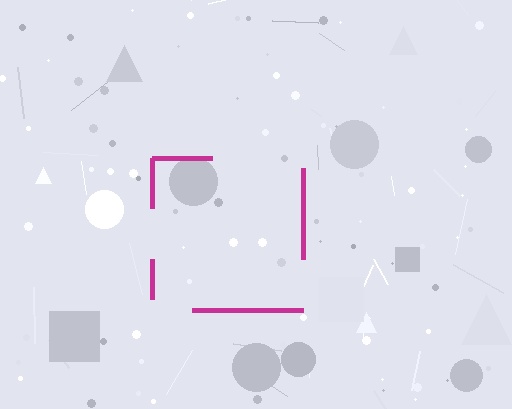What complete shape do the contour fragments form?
The contour fragments form a square.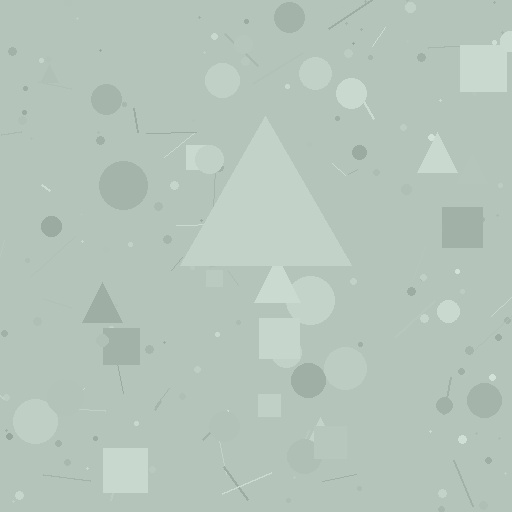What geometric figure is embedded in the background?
A triangle is embedded in the background.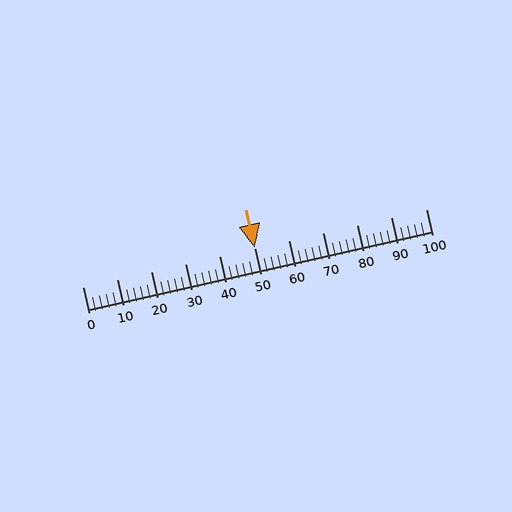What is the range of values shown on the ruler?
The ruler shows values from 0 to 100.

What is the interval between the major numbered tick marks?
The major tick marks are spaced 10 units apart.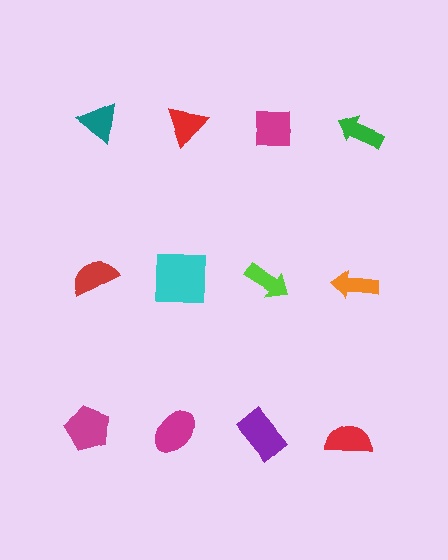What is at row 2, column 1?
A red semicircle.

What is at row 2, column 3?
A lime arrow.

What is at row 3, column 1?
A magenta pentagon.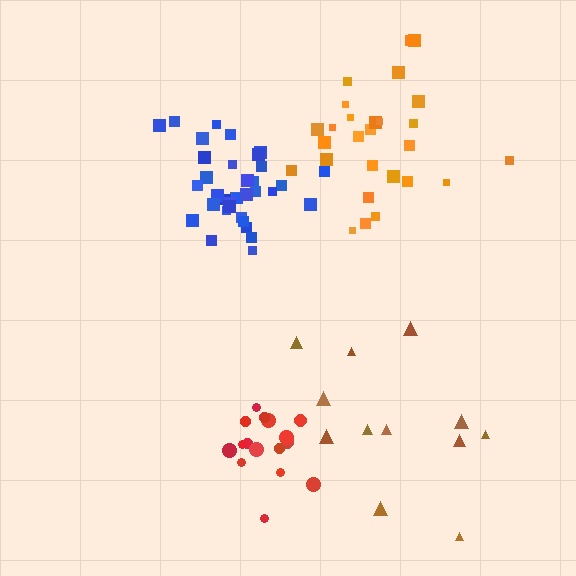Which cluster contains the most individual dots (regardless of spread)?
Blue (35).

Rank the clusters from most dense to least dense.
blue, red, orange, brown.